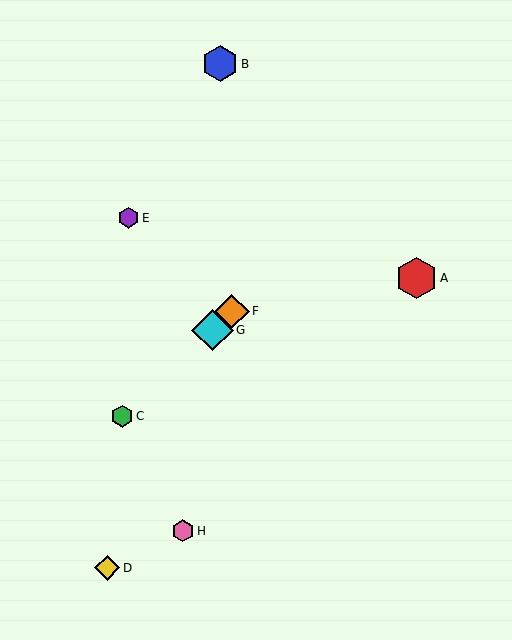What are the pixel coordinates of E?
Object E is at (129, 218).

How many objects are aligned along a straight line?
3 objects (C, F, G) are aligned along a straight line.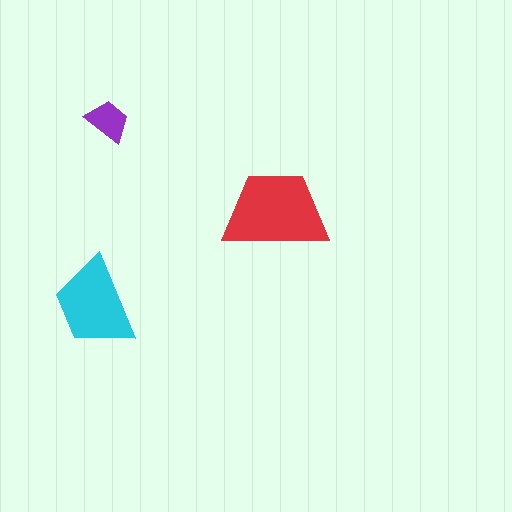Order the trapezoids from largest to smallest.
the red one, the cyan one, the purple one.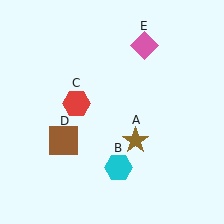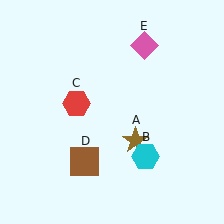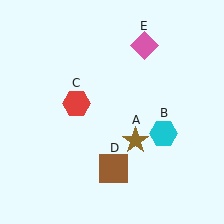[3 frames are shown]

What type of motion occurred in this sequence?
The cyan hexagon (object B), brown square (object D) rotated counterclockwise around the center of the scene.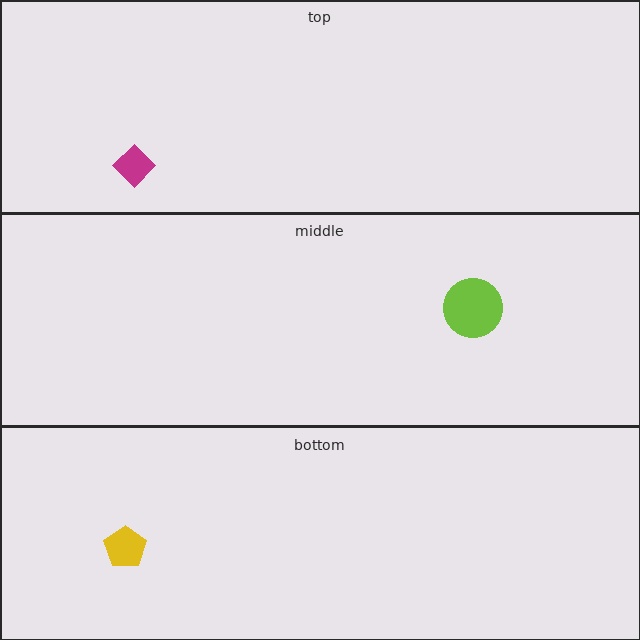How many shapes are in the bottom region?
1.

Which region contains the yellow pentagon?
The bottom region.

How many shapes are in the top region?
1.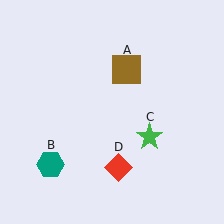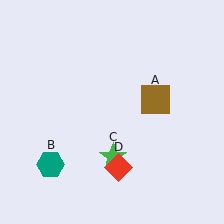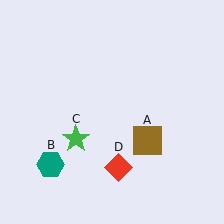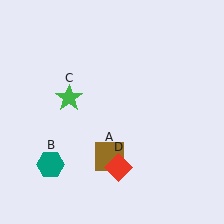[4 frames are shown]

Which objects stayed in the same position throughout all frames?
Teal hexagon (object B) and red diamond (object D) remained stationary.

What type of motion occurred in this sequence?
The brown square (object A), green star (object C) rotated clockwise around the center of the scene.